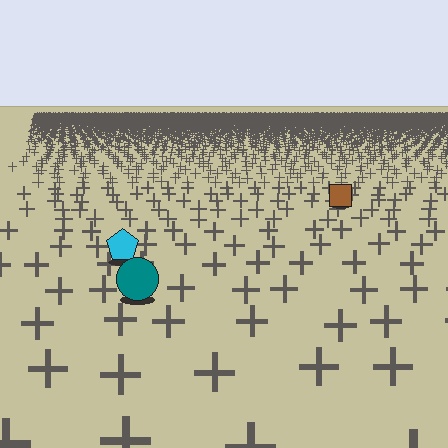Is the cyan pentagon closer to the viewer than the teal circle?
No. The teal circle is closer — you can tell from the texture gradient: the ground texture is coarser near it.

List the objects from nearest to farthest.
From nearest to farthest: the teal circle, the cyan pentagon, the brown square.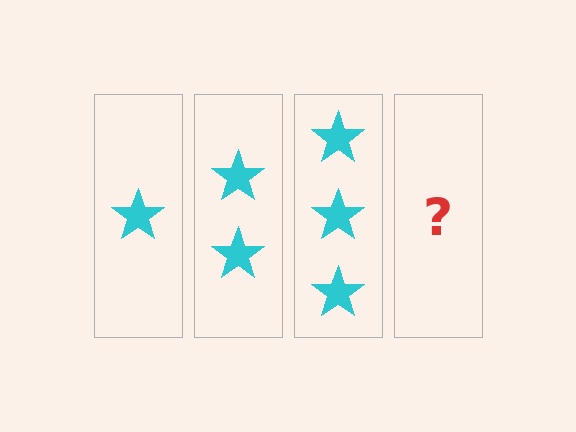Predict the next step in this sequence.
The next step is 4 stars.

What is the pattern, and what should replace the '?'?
The pattern is that each step adds one more star. The '?' should be 4 stars.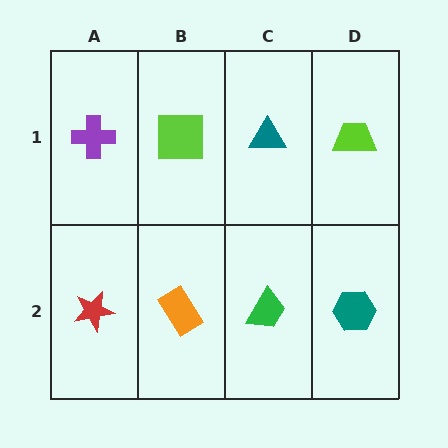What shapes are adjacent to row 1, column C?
A green trapezoid (row 2, column C), a lime square (row 1, column B), a lime trapezoid (row 1, column D).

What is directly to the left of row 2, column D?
A green trapezoid.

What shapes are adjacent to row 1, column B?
An orange rectangle (row 2, column B), a purple cross (row 1, column A), a teal triangle (row 1, column C).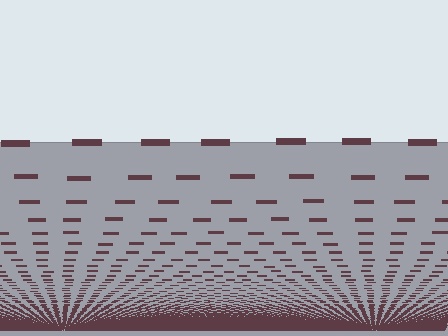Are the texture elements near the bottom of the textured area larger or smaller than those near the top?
Smaller. The gradient is inverted — elements near the bottom are smaller and denser.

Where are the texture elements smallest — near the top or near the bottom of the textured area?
Near the bottom.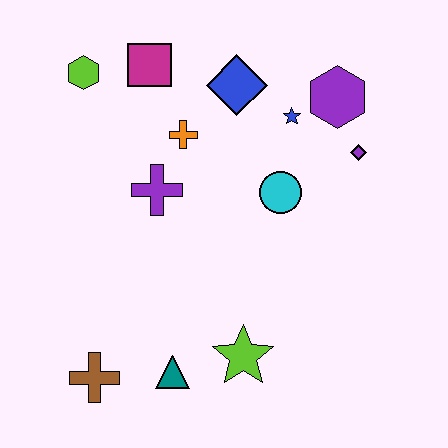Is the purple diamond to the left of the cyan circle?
No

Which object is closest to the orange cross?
The purple cross is closest to the orange cross.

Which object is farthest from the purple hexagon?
The brown cross is farthest from the purple hexagon.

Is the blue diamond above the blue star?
Yes